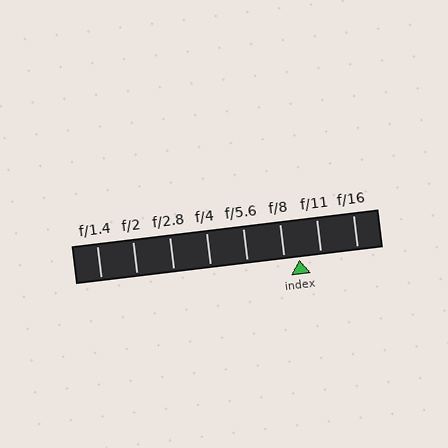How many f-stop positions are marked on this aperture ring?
There are 8 f-stop positions marked.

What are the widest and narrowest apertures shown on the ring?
The widest aperture shown is f/1.4 and the narrowest is f/16.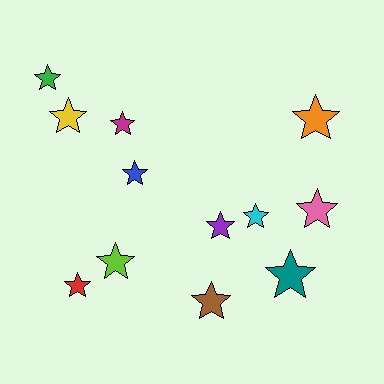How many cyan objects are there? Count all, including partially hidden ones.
There is 1 cyan object.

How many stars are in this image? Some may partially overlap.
There are 12 stars.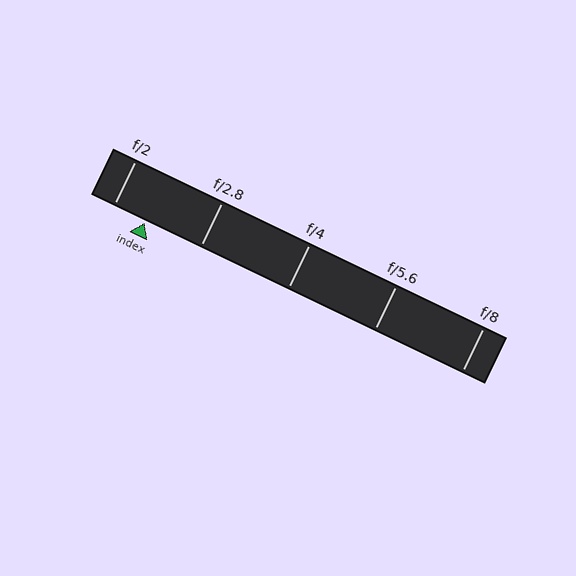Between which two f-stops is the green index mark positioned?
The index mark is between f/2 and f/2.8.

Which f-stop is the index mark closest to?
The index mark is closest to f/2.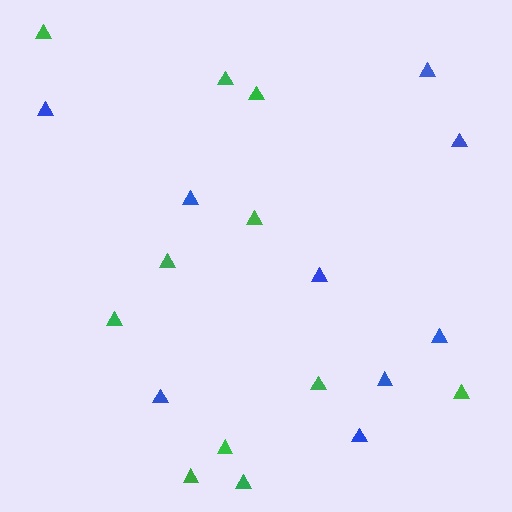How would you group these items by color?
There are 2 groups: one group of blue triangles (9) and one group of green triangles (11).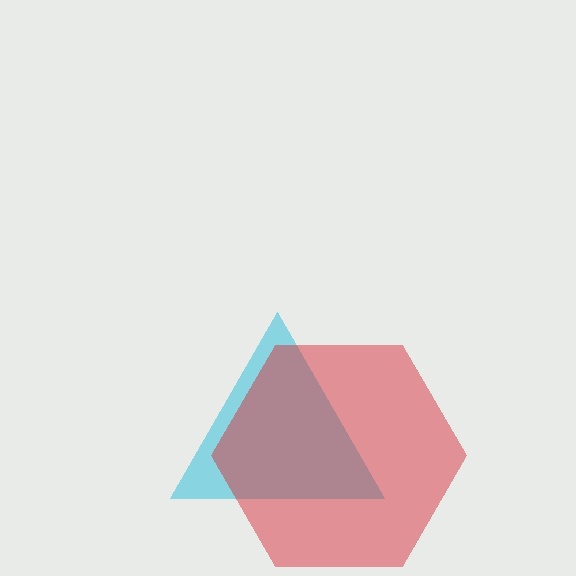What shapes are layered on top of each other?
The layered shapes are: a cyan triangle, a red hexagon.